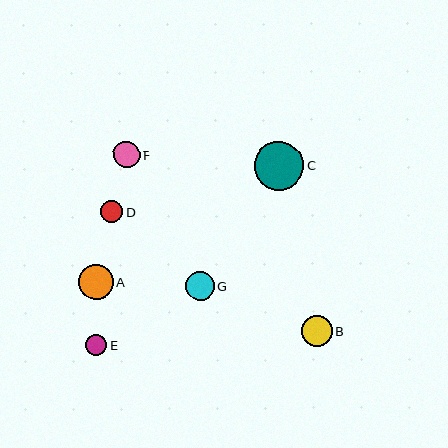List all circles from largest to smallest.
From largest to smallest: C, A, B, G, F, D, E.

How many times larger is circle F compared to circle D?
Circle F is approximately 1.2 times the size of circle D.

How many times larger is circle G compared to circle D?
Circle G is approximately 1.3 times the size of circle D.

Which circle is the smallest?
Circle E is the smallest with a size of approximately 21 pixels.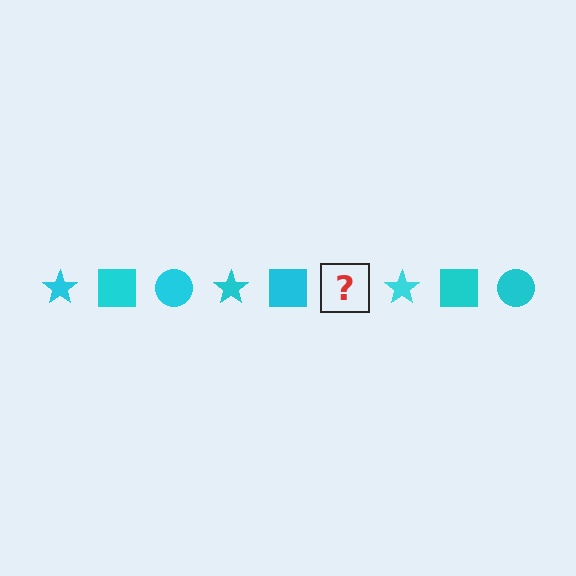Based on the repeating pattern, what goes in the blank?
The blank should be a cyan circle.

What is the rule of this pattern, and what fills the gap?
The rule is that the pattern cycles through star, square, circle shapes in cyan. The gap should be filled with a cyan circle.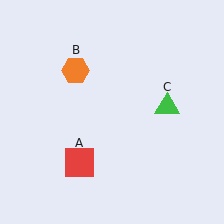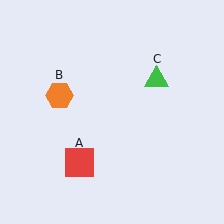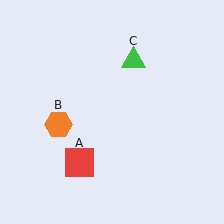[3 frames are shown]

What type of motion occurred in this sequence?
The orange hexagon (object B), green triangle (object C) rotated counterclockwise around the center of the scene.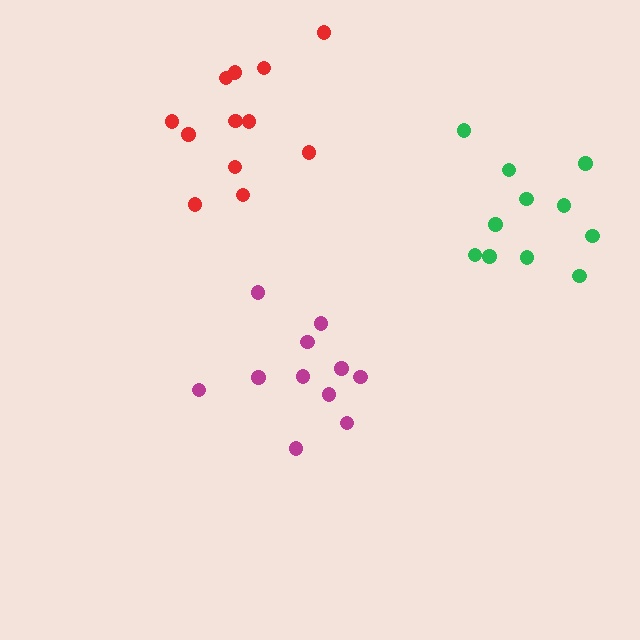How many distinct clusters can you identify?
There are 3 distinct clusters.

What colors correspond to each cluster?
The clusters are colored: magenta, green, red.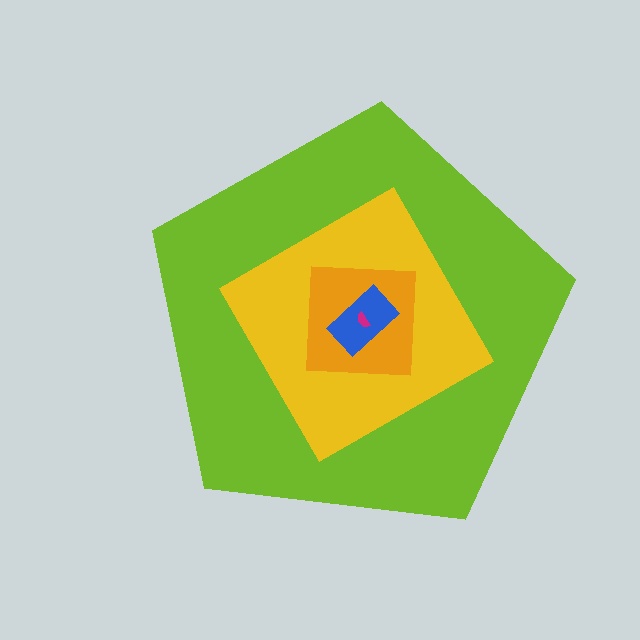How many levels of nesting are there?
5.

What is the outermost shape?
The lime pentagon.